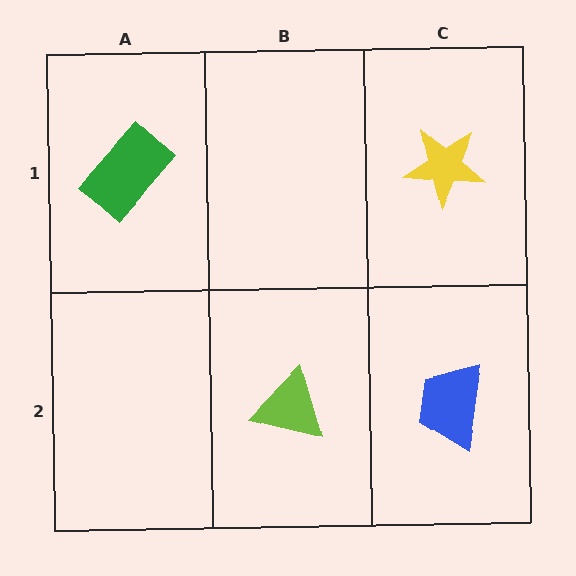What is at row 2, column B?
A lime triangle.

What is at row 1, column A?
A green rectangle.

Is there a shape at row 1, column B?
No, that cell is empty.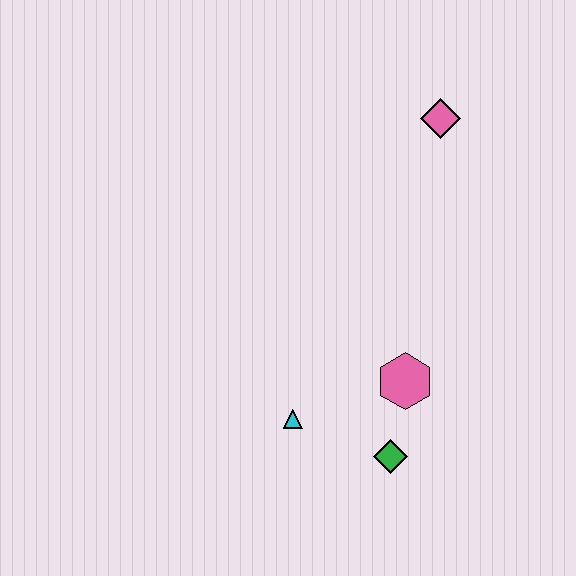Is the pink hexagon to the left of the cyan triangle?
No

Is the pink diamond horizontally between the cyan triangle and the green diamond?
No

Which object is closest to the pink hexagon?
The green diamond is closest to the pink hexagon.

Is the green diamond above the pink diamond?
No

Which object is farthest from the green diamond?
The pink diamond is farthest from the green diamond.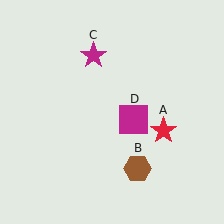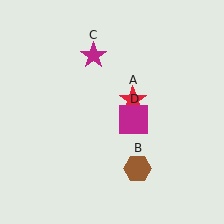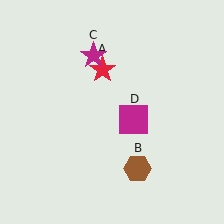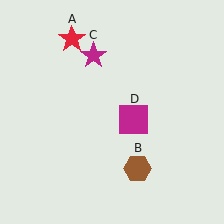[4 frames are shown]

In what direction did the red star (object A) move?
The red star (object A) moved up and to the left.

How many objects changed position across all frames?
1 object changed position: red star (object A).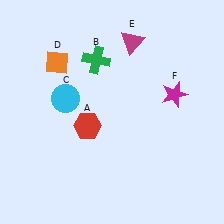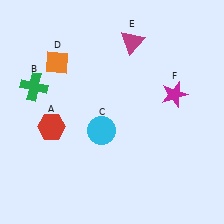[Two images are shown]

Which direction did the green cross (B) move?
The green cross (B) moved left.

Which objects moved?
The objects that moved are: the red hexagon (A), the green cross (B), the cyan circle (C).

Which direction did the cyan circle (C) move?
The cyan circle (C) moved right.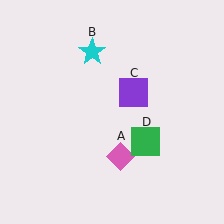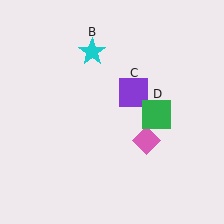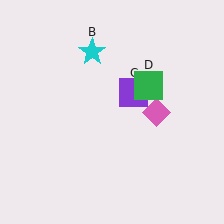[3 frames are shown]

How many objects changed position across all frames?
2 objects changed position: pink diamond (object A), green square (object D).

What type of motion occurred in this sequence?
The pink diamond (object A), green square (object D) rotated counterclockwise around the center of the scene.